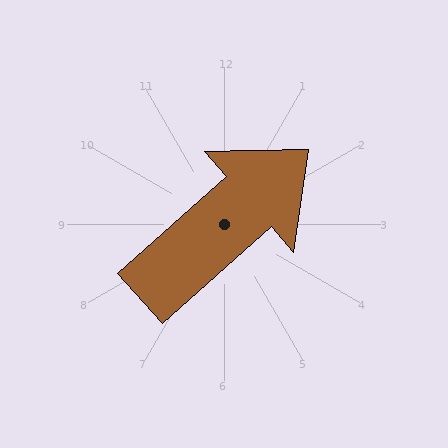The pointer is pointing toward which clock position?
Roughly 2 o'clock.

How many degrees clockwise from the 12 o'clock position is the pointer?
Approximately 48 degrees.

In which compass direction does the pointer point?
Northeast.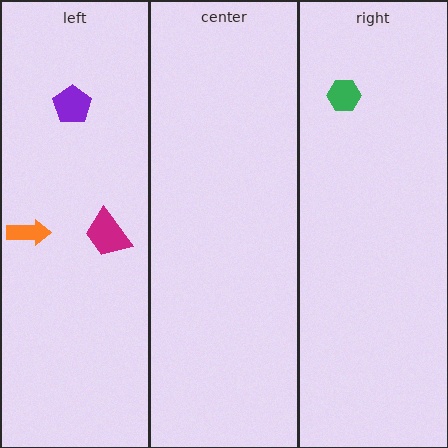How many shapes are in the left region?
3.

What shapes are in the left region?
The orange arrow, the magenta trapezoid, the purple pentagon.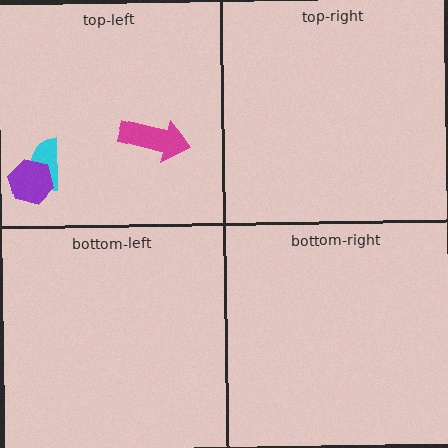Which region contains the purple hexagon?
The top-left region.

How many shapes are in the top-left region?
3.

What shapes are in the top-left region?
The magenta arrow, the cyan semicircle, the purple hexagon.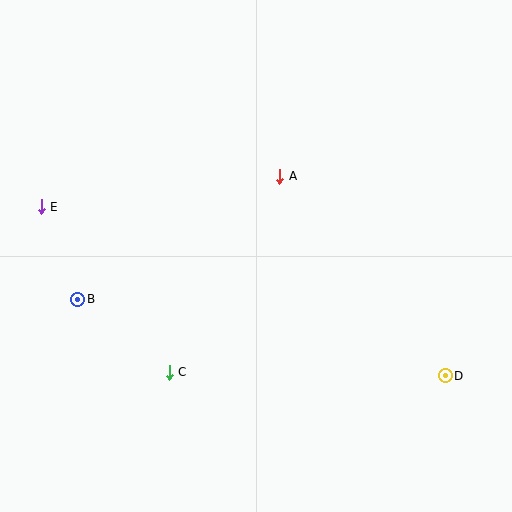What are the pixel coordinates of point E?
Point E is at (41, 207).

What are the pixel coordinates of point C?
Point C is at (169, 372).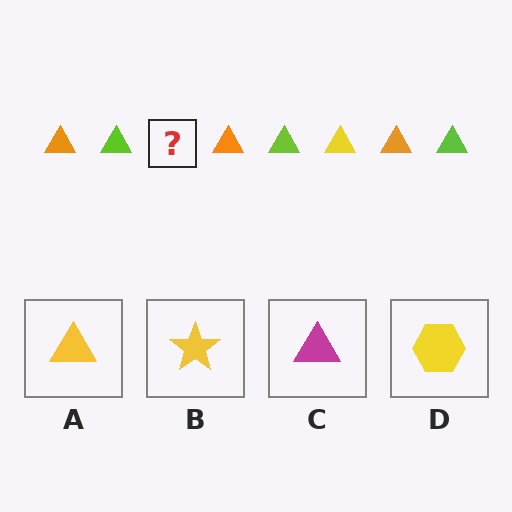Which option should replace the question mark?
Option A.